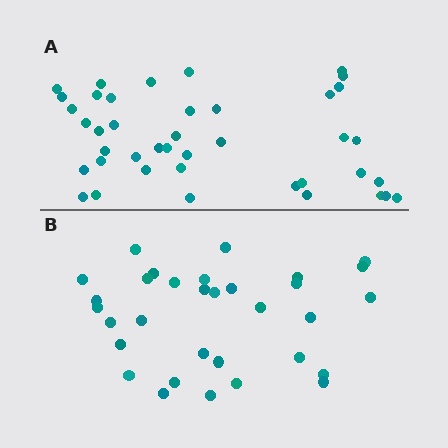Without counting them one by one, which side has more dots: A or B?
Region A (the top region) has more dots.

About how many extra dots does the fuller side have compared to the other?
Region A has roughly 8 or so more dots than region B.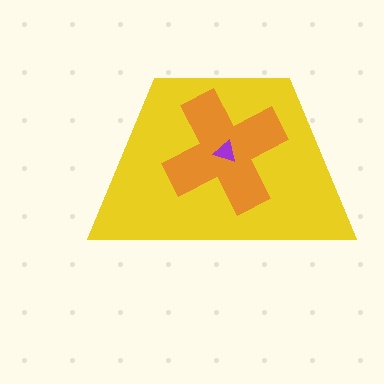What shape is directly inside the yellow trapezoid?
The orange cross.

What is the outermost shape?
The yellow trapezoid.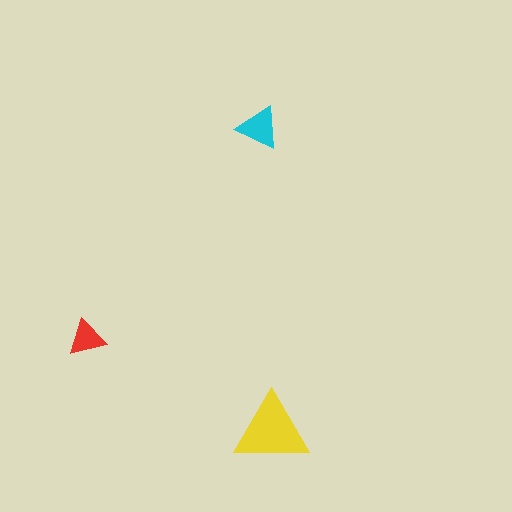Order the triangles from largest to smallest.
the yellow one, the cyan one, the red one.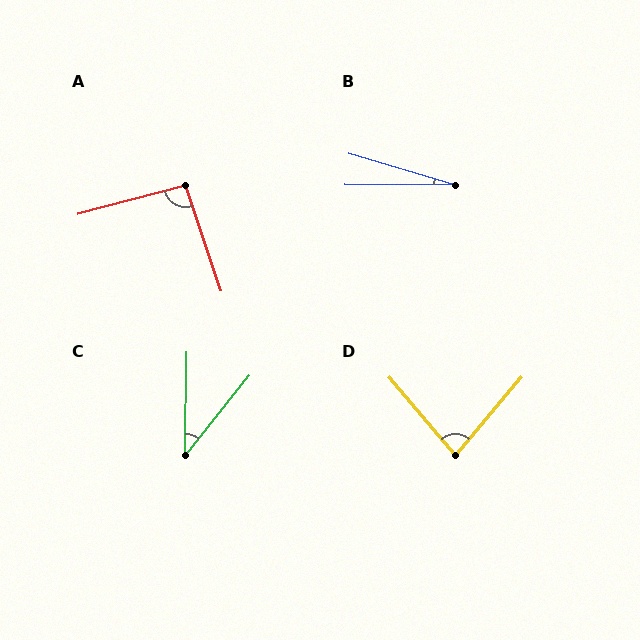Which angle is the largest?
A, at approximately 94 degrees.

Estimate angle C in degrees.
Approximately 38 degrees.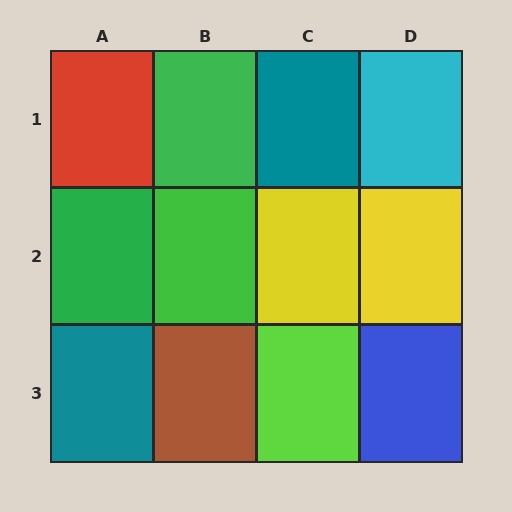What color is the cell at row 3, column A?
Teal.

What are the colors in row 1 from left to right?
Red, green, teal, cyan.